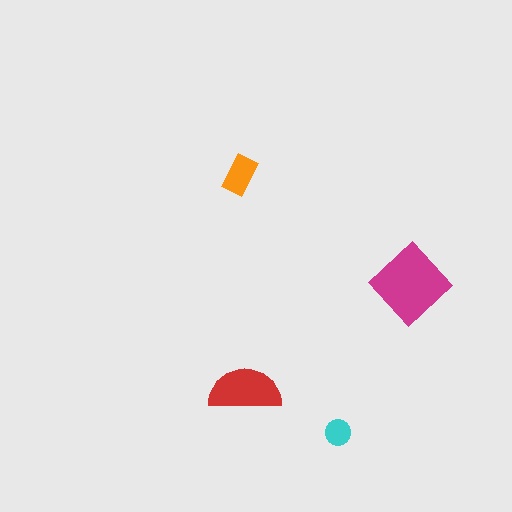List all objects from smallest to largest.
The cyan circle, the orange rectangle, the red semicircle, the magenta diamond.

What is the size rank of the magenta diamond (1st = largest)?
1st.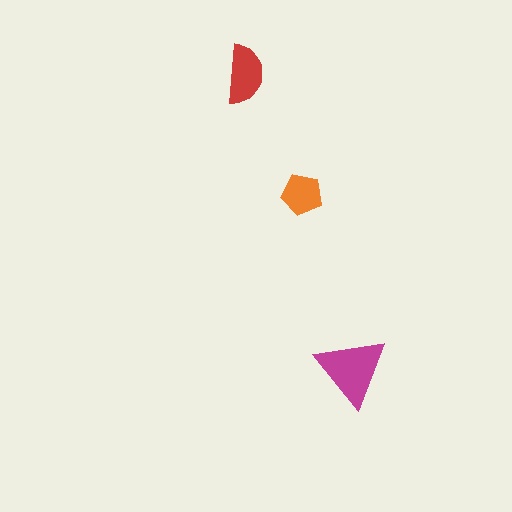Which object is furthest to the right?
The magenta triangle is rightmost.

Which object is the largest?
The magenta triangle.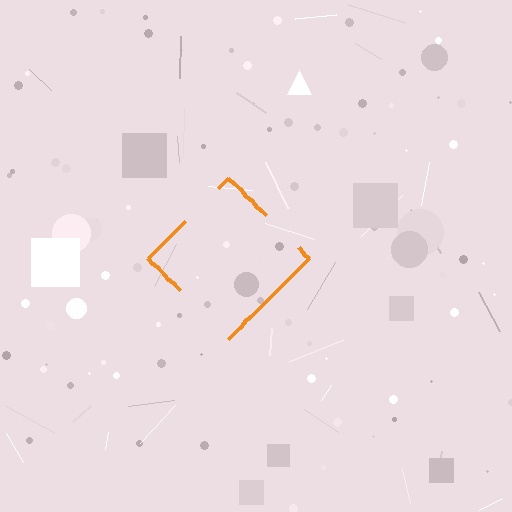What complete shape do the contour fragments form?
The contour fragments form a diamond.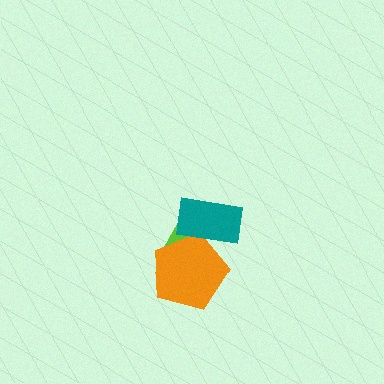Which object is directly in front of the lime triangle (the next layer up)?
The orange pentagon is directly in front of the lime triangle.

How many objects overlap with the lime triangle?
2 objects overlap with the lime triangle.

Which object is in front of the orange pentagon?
The teal rectangle is in front of the orange pentagon.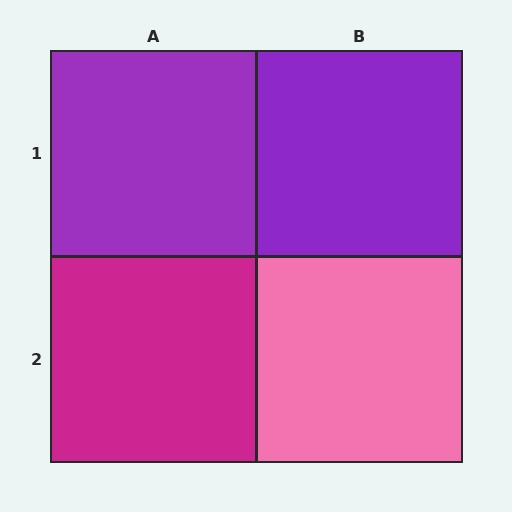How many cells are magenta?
1 cell is magenta.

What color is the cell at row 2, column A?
Magenta.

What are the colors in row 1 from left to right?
Purple, purple.